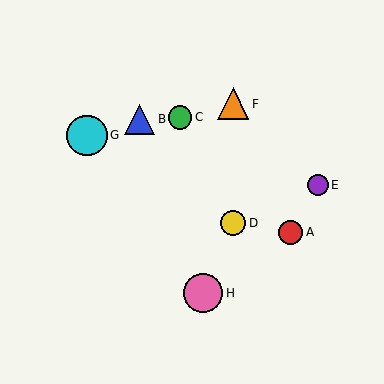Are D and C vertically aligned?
No, D is at x≈233 and C is at x≈180.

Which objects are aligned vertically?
Objects D, F are aligned vertically.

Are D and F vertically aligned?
Yes, both are at x≈233.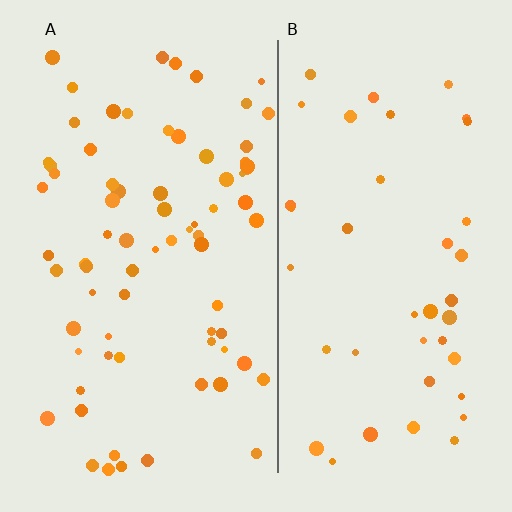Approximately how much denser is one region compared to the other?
Approximately 1.8× — region A over region B.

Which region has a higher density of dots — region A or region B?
A (the left).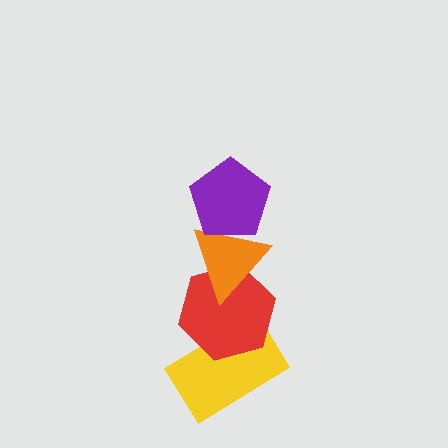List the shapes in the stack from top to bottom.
From top to bottom: the purple pentagon, the orange triangle, the red hexagon, the yellow rectangle.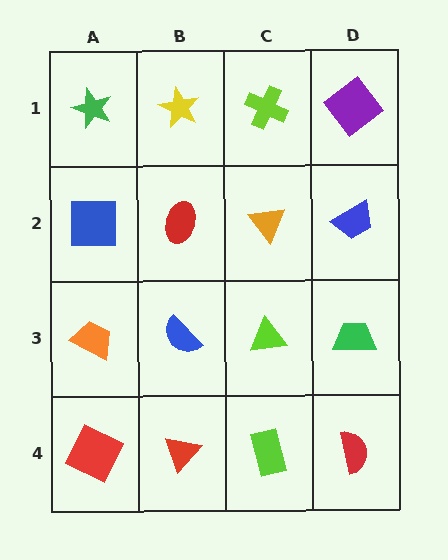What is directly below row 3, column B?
A red triangle.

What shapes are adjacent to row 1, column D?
A blue trapezoid (row 2, column D), a lime cross (row 1, column C).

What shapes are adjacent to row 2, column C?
A lime cross (row 1, column C), a lime triangle (row 3, column C), a red ellipse (row 2, column B), a blue trapezoid (row 2, column D).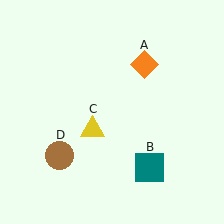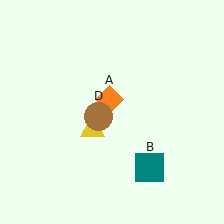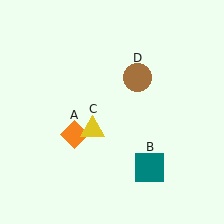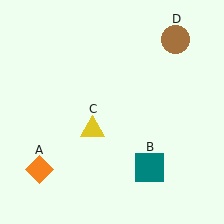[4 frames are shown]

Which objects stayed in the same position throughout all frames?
Teal square (object B) and yellow triangle (object C) remained stationary.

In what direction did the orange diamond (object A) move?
The orange diamond (object A) moved down and to the left.